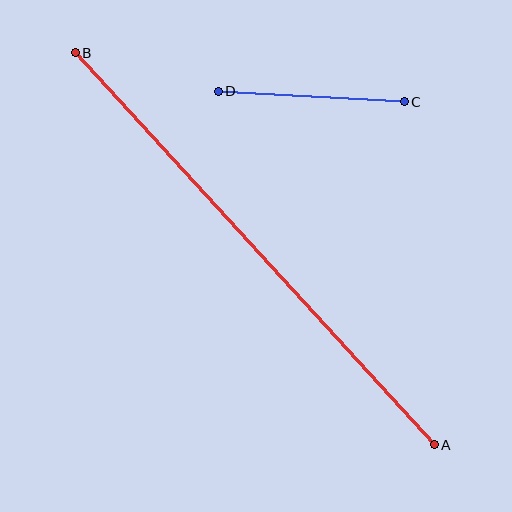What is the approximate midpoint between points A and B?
The midpoint is at approximately (255, 249) pixels.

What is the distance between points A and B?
The distance is approximately 532 pixels.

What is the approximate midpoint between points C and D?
The midpoint is at approximately (311, 96) pixels.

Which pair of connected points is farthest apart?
Points A and B are farthest apart.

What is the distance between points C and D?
The distance is approximately 187 pixels.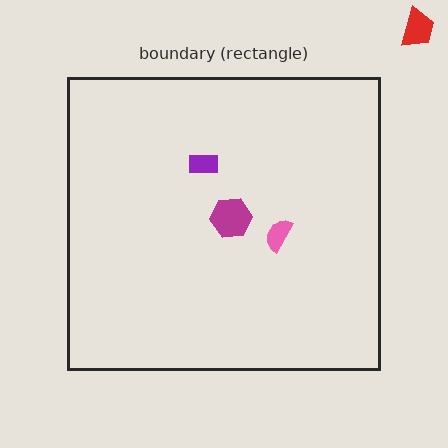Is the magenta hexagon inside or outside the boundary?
Inside.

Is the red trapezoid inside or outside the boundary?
Outside.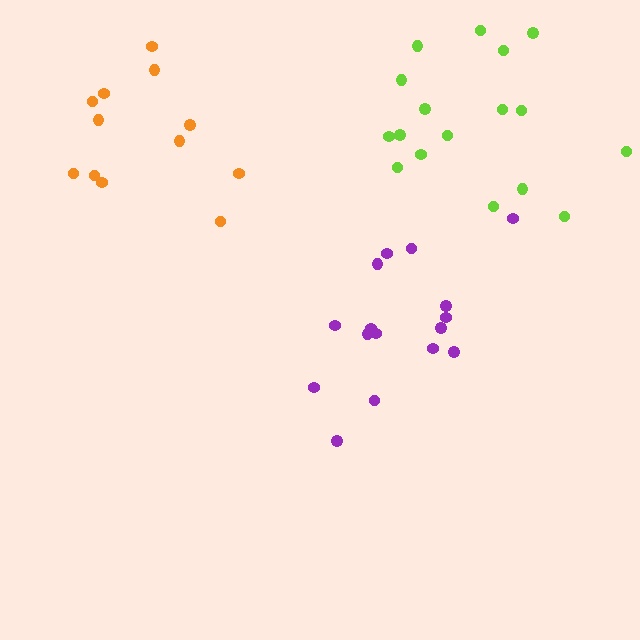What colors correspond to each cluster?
The clusters are colored: purple, orange, lime.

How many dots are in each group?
Group 1: 17 dots, Group 2: 12 dots, Group 3: 17 dots (46 total).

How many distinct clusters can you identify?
There are 3 distinct clusters.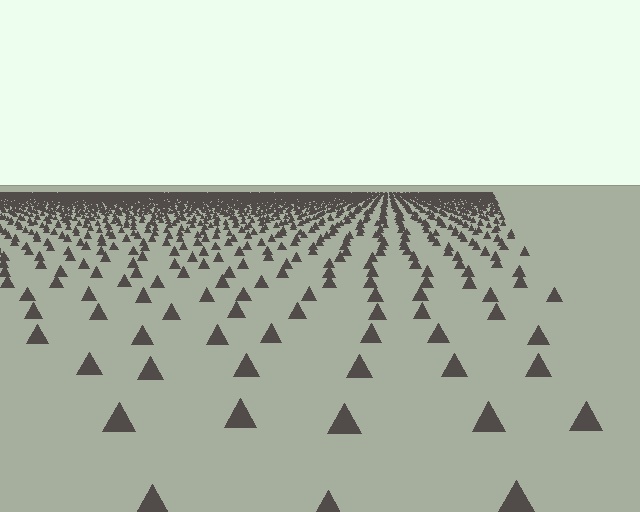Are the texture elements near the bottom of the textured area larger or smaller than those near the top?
Larger. Near the bottom, elements are closer to the viewer and appear at a bigger on-screen size.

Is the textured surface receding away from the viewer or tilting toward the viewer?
The surface is receding away from the viewer. Texture elements get smaller and denser toward the top.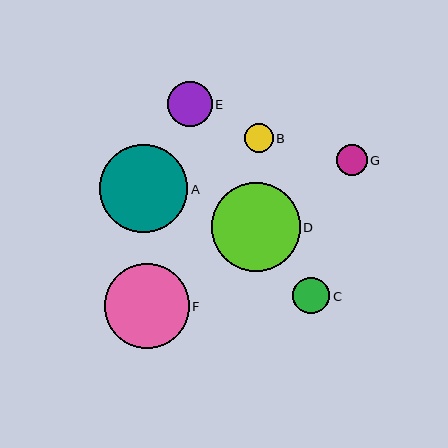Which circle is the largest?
Circle D is the largest with a size of approximately 88 pixels.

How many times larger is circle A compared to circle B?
Circle A is approximately 3.0 times the size of circle B.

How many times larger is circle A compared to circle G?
Circle A is approximately 2.9 times the size of circle G.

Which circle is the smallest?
Circle B is the smallest with a size of approximately 29 pixels.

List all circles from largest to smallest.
From largest to smallest: D, A, F, E, C, G, B.